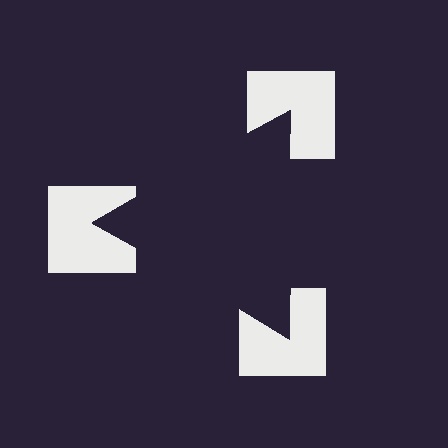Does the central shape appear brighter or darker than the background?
It typically appears slightly darker than the background, even though no actual brightness change is drawn.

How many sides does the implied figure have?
3 sides.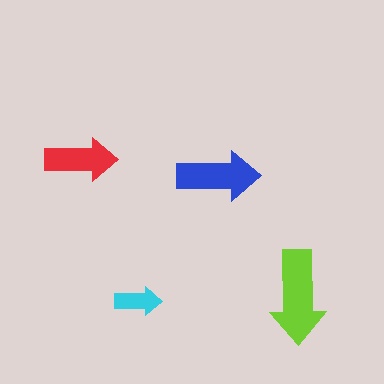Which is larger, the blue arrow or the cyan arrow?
The blue one.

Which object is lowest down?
The cyan arrow is bottommost.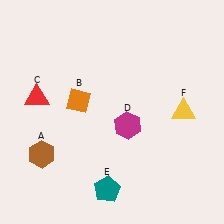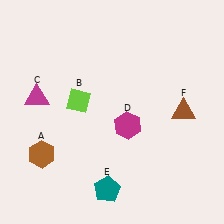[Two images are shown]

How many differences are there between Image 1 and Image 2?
There are 3 differences between the two images.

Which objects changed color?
B changed from orange to lime. C changed from red to magenta. F changed from yellow to brown.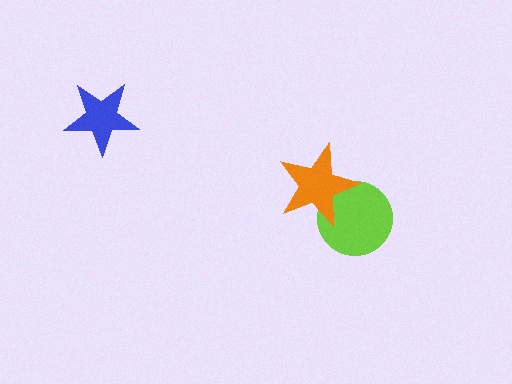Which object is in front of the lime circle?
The orange star is in front of the lime circle.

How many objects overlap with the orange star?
1 object overlaps with the orange star.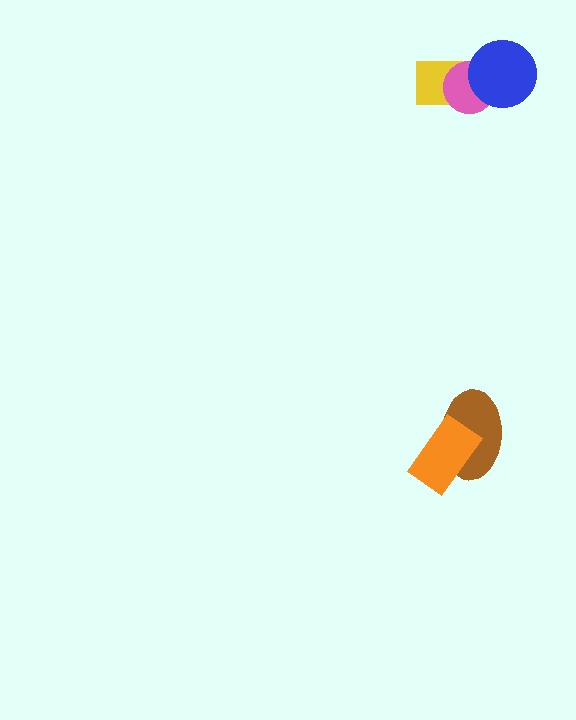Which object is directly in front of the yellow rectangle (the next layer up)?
The pink circle is directly in front of the yellow rectangle.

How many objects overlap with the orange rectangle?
1 object overlaps with the orange rectangle.